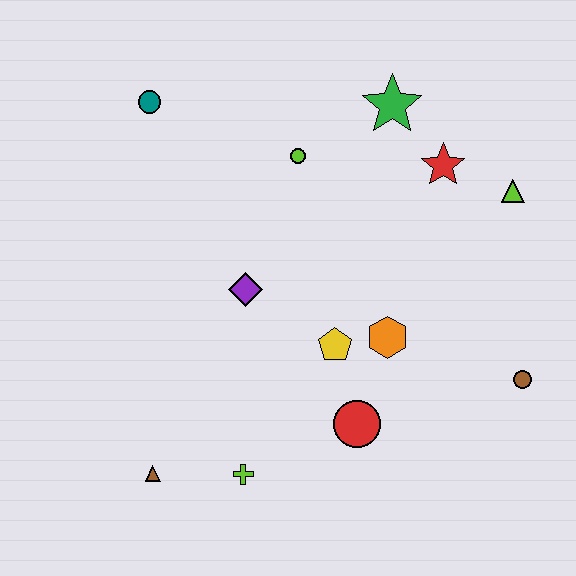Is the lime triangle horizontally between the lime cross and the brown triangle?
No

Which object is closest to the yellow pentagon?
The orange hexagon is closest to the yellow pentagon.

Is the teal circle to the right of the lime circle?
No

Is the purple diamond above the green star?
No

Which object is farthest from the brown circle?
The teal circle is farthest from the brown circle.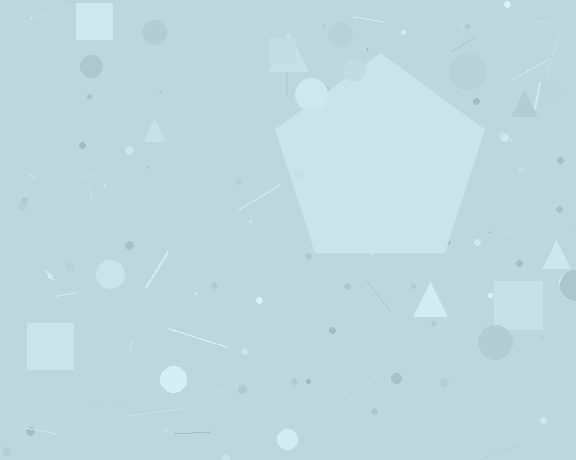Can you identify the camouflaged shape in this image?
The camouflaged shape is a pentagon.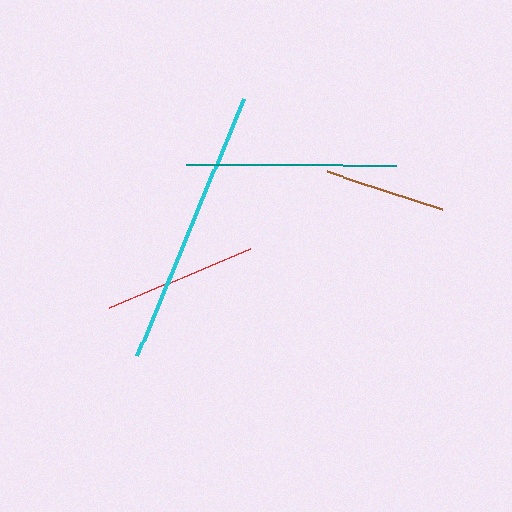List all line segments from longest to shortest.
From longest to shortest: cyan, teal, red, brown.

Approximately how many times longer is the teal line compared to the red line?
The teal line is approximately 1.4 times the length of the red line.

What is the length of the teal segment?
The teal segment is approximately 211 pixels long.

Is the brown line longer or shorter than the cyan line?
The cyan line is longer than the brown line.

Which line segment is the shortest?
The brown line is the shortest at approximately 121 pixels.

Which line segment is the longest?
The cyan line is the longest at approximately 278 pixels.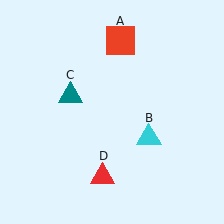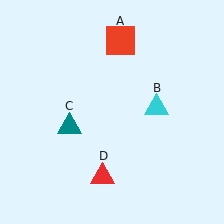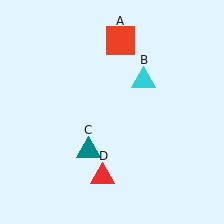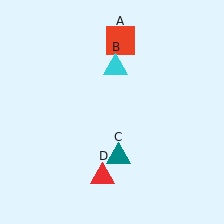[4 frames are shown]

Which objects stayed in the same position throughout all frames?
Red square (object A) and red triangle (object D) remained stationary.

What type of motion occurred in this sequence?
The cyan triangle (object B), teal triangle (object C) rotated counterclockwise around the center of the scene.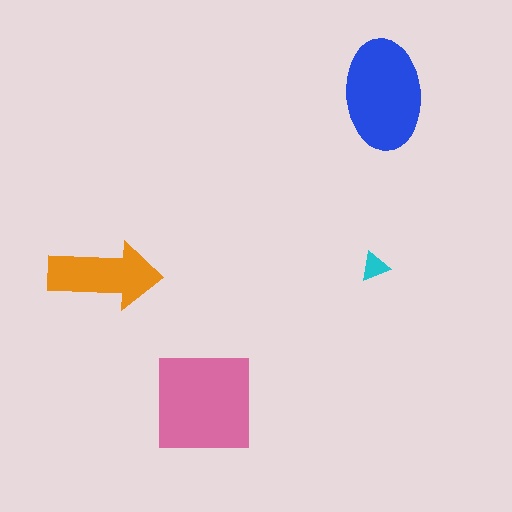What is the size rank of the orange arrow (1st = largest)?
3rd.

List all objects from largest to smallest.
The pink square, the blue ellipse, the orange arrow, the cyan triangle.